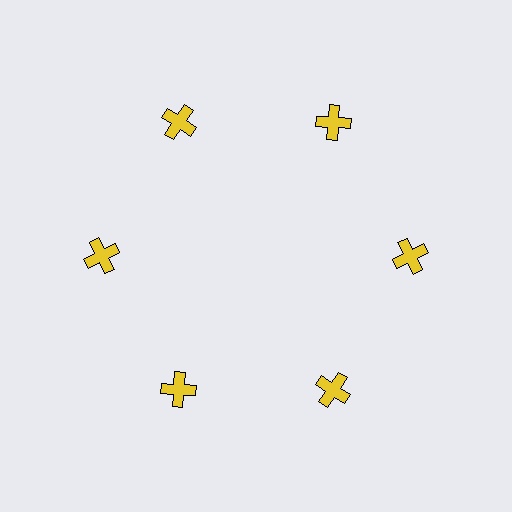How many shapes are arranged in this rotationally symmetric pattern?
There are 6 shapes, arranged in 6 groups of 1.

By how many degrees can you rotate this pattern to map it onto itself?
The pattern maps onto itself every 60 degrees of rotation.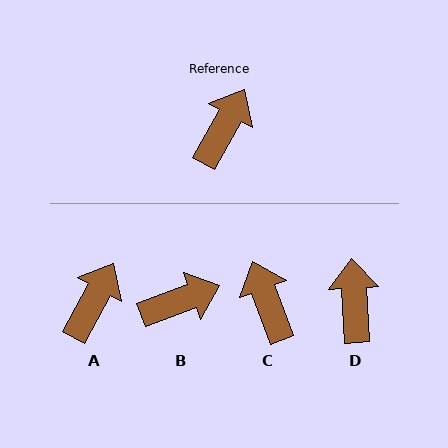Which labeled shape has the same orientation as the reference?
A.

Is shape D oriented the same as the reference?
No, it is off by about 33 degrees.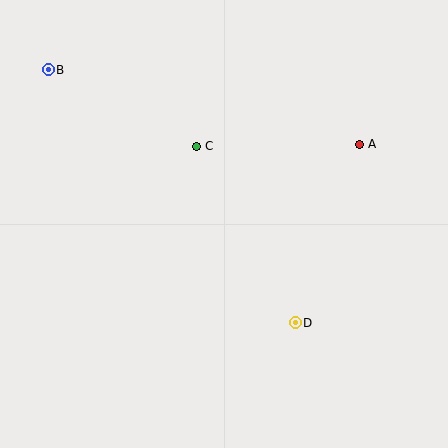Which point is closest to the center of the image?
Point C at (197, 146) is closest to the center.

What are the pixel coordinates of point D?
Point D is at (295, 323).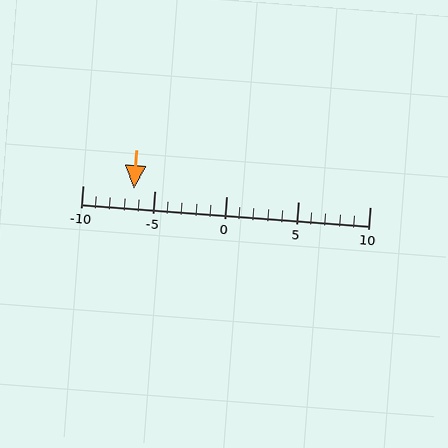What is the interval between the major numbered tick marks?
The major tick marks are spaced 5 units apart.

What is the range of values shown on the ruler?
The ruler shows values from -10 to 10.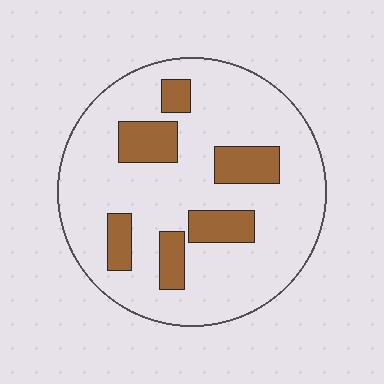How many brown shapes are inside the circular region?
6.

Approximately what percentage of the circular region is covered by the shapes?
Approximately 20%.